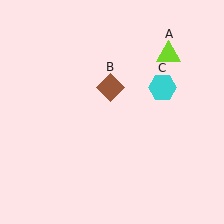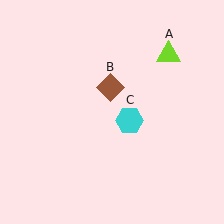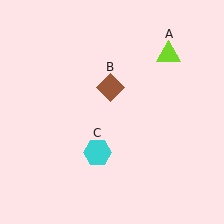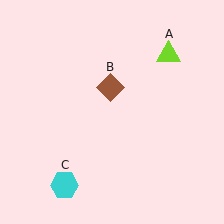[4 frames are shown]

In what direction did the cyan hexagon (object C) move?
The cyan hexagon (object C) moved down and to the left.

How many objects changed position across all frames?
1 object changed position: cyan hexagon (object C).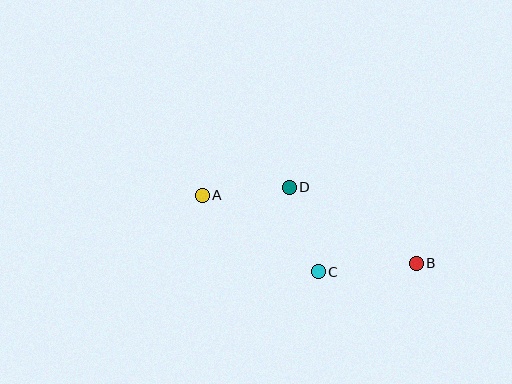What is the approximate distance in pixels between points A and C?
The distance between A and C is approximately 139 pixels.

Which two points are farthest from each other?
Points A and B are farthest from each other.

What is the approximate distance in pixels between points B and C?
The distance between B and C is approximately 98 pixels.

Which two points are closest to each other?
Points A and D are closest to each other.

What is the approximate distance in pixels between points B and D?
The distance between B and D is approximately 148 pixels.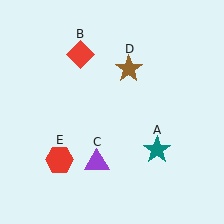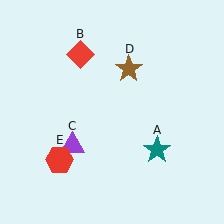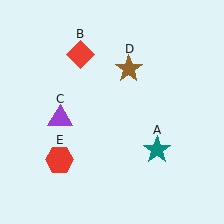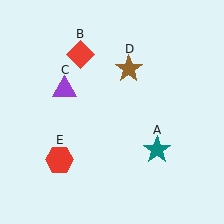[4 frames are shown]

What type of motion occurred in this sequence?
The purple triangle (object C) rotated clockwise around the center of the scene.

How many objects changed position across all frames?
1 object changed position: purple triangle (object C).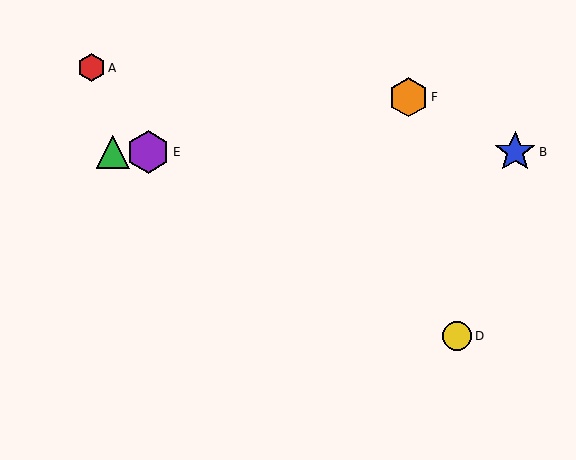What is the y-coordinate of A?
Object A is at y≈68.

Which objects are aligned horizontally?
Objects B, C, E are aligned horizontally.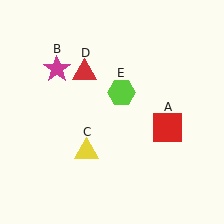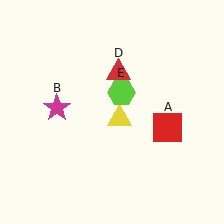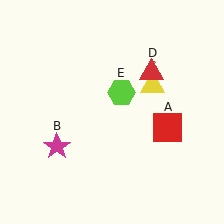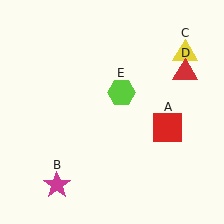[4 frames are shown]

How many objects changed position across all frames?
3 objects changed position: magenta star (object B), yellow triangle (object C), red triangle (object D).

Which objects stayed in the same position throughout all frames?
Red square (object A) and lime hexagon (object E) remained stationary.